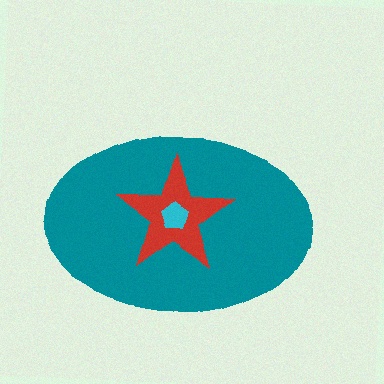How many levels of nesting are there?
3.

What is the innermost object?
The cyan pentagon.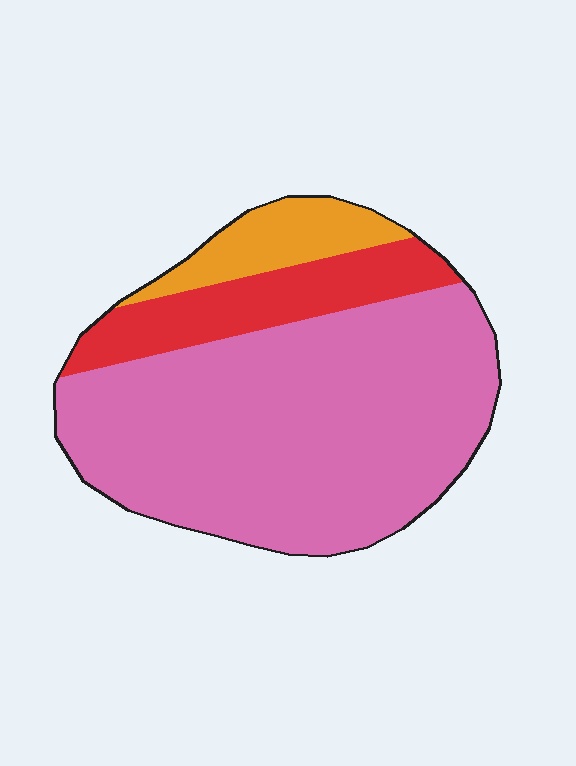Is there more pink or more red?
Pink.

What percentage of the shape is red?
Red takes up about one sixth (1/6) of the shape.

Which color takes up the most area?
Pink, at roughly 70%.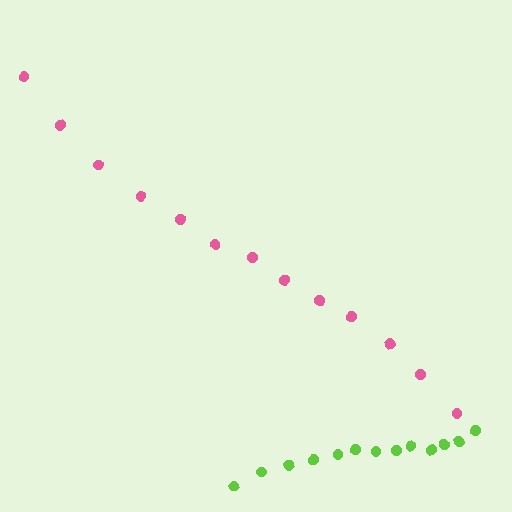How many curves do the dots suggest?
There are 2 distinct paths.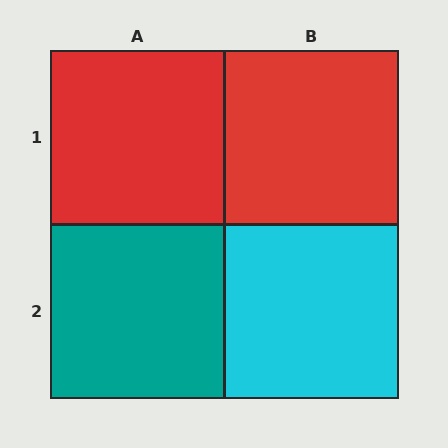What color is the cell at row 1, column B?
Red.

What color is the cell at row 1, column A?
Red.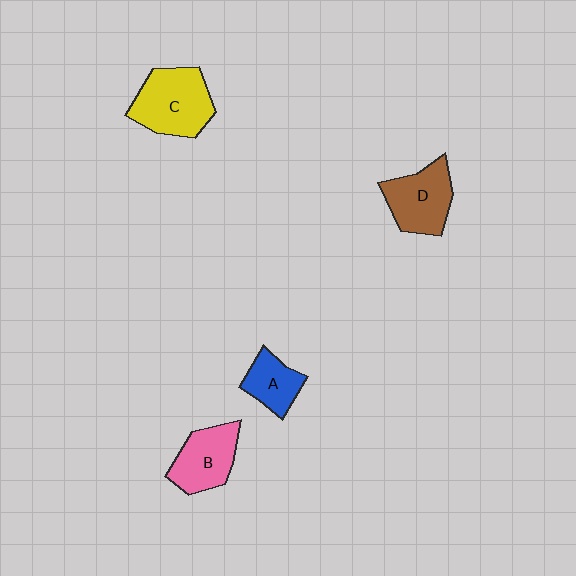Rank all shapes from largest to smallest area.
From largest to smallest: C (yellow), D (brown), B (pink), A (blue).